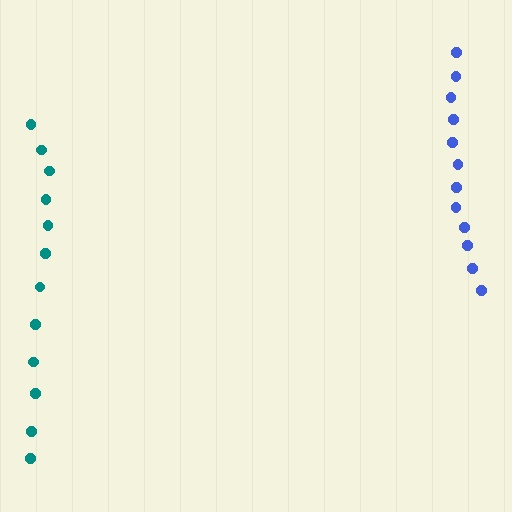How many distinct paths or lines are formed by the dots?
There are 2 distinct paths.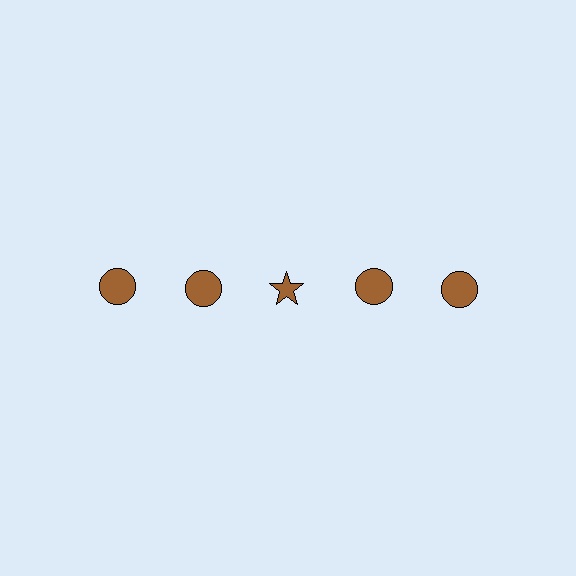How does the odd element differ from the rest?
It has a different shape: star instead of circle.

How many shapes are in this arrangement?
There are 5 shapes arranged in a grid pattern.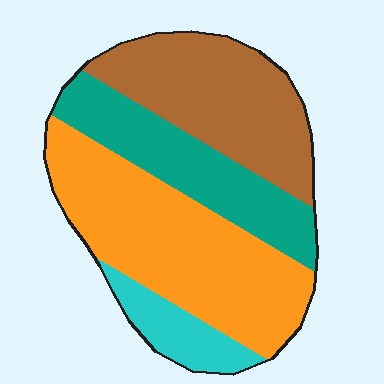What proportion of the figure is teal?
Teal covers around 20% of the figure.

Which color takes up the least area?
Cyan, at roughly 10%.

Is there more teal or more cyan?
Teal.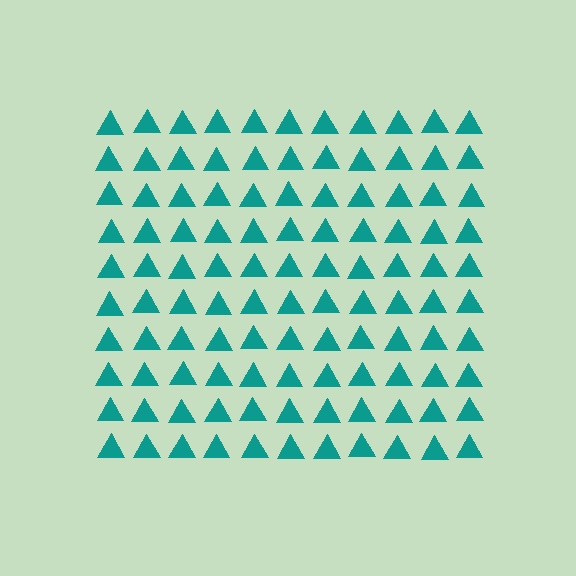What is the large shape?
The large shape is a square.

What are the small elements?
The small elements are triangles.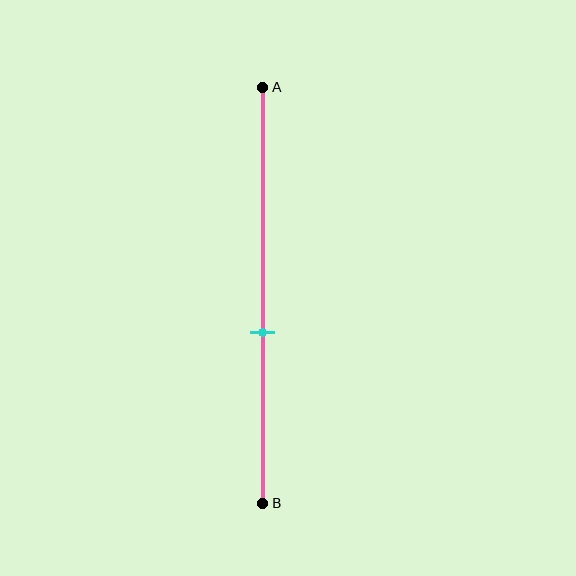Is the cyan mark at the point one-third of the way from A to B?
No, the mark is at about 60% from A, not at the 33% one-third point.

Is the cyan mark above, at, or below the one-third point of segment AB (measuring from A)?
The cyan mark is below the one-third point of segment AB.